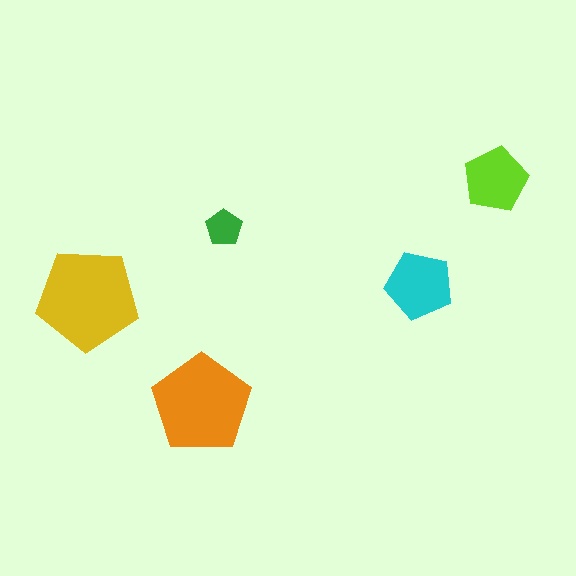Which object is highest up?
The lime pentagon is topmost.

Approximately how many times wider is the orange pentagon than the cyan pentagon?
About 1.5 times wider.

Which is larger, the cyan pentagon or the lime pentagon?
The cyan one.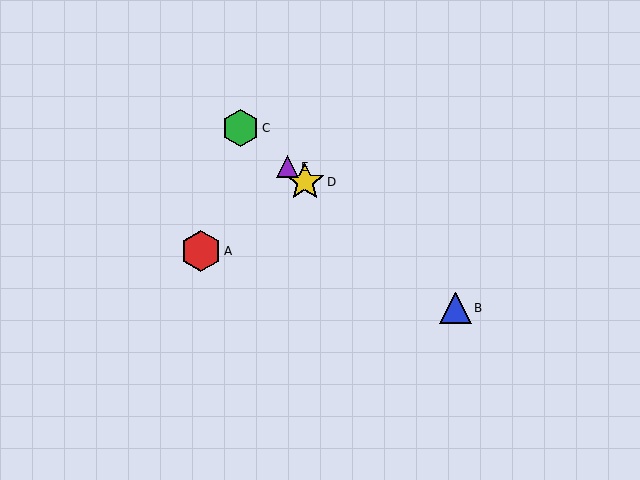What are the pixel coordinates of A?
Object A is at (201, 251).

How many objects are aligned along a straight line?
4 objects (B, C, D, E) are aligned along a straight line.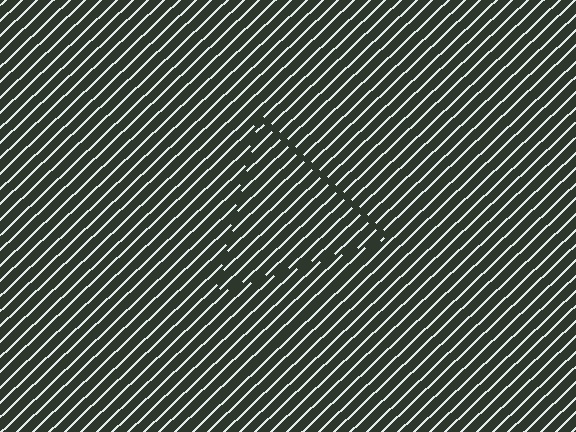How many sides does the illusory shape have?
3 sides — the line-ends trace a triangle.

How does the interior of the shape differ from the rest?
The interior of the shape contains the same grating, shifted by half a period — the contour is defined by the phase discontinuity where line-ends from the inner and outer gratings abut.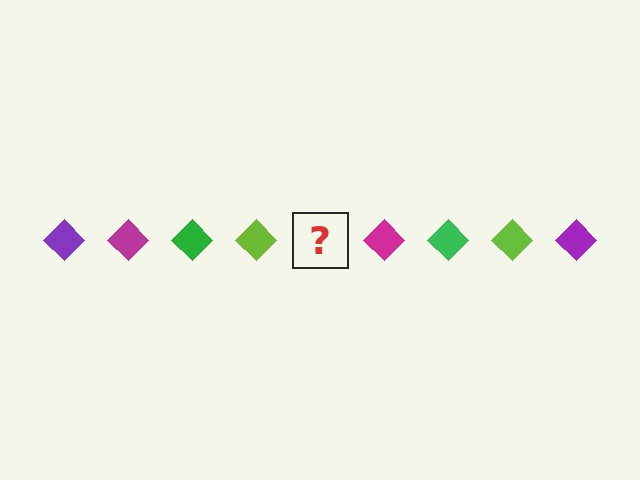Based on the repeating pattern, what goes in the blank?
The blank should be a purple diamond.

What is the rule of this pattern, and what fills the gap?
The rule is that the pattern cycles through purple, magenta, green, lime diamonds. The gap should be filled with a purple diamond.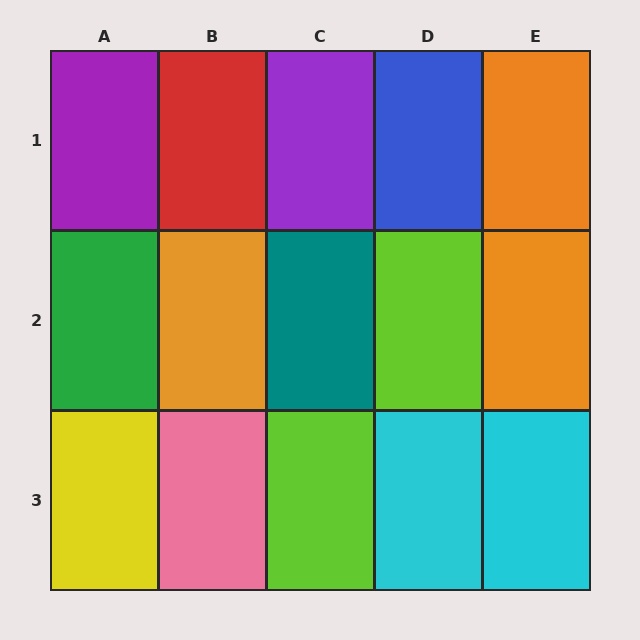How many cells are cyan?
2 cells are cyan.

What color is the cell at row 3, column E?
Cyan.